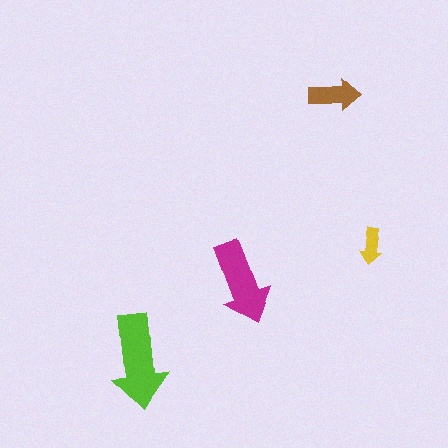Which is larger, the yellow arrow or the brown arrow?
The brown one.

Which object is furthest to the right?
The yellow arrow is rightmost.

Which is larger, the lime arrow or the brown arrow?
The lime one.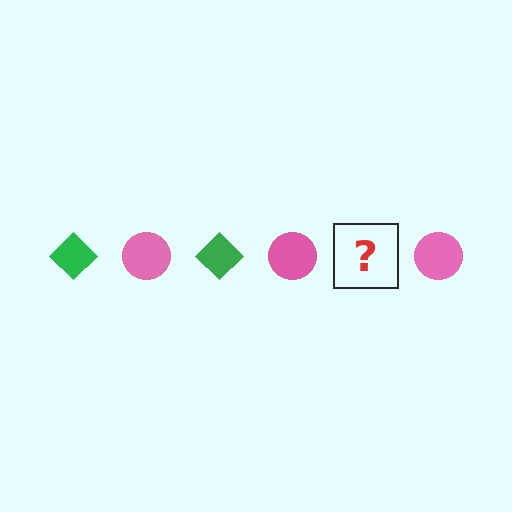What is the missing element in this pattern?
The missing element is a green diamond.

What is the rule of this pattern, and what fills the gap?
The rule is that the pattern alternates between green diamond and pink circle. The gap should be filled with a green diamond.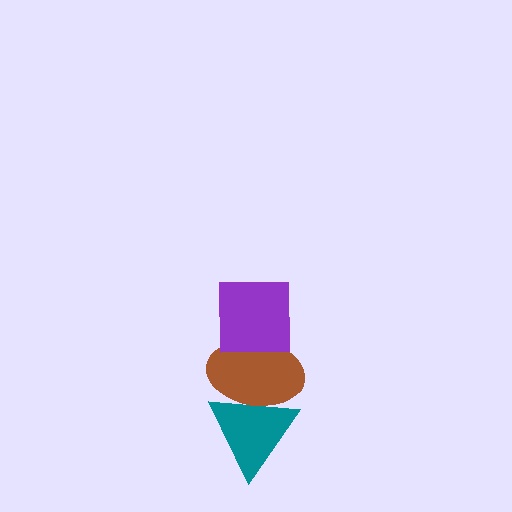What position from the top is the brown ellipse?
The brown ellipse is 2nd from the top.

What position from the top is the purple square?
The purple square is 1st from the top.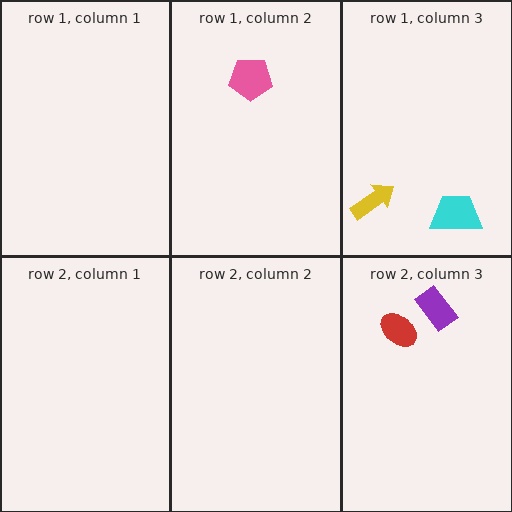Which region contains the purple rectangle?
The row 2, column 3 region.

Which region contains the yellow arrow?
The row 1, column 3 region.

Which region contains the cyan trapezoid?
The row 1, column 3 region.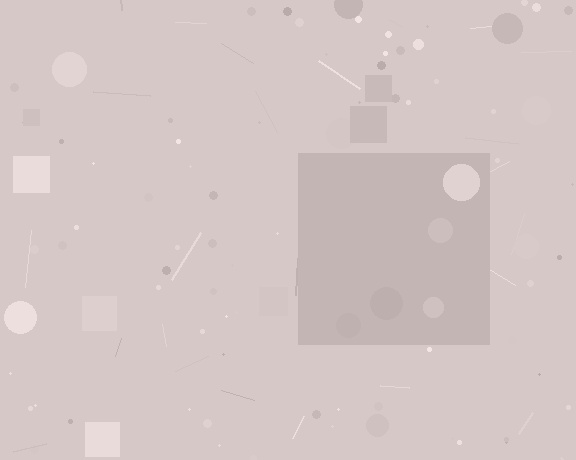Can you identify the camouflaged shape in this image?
The camouflaged shape is a square.